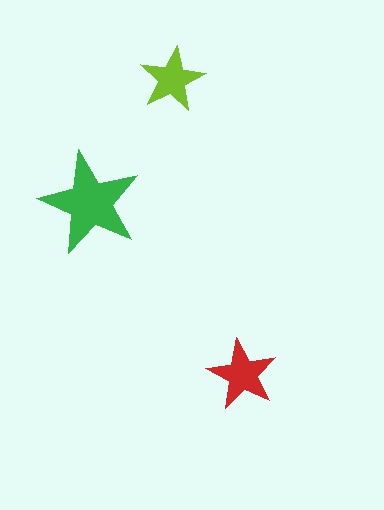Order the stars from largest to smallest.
the green one, the red one, the lime one.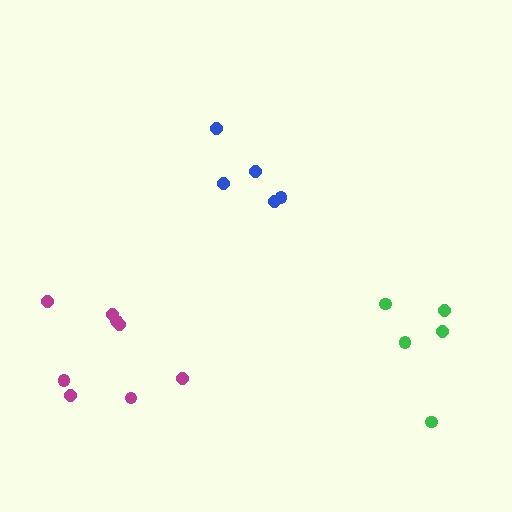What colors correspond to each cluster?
The clusters are colored: blue, magenta, green.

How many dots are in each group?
Group 1: 5 dots, Group 2: 8 dots, Group 3: 5 dots (18 total).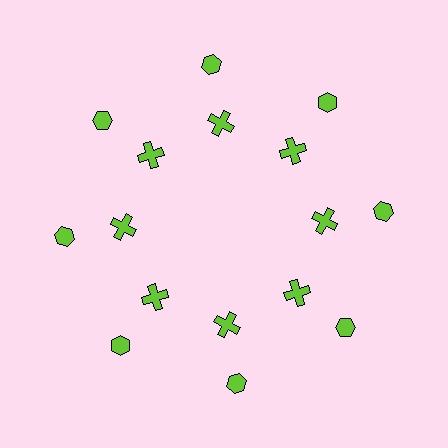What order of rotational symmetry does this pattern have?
This pattern has 8-fold rotational symmetry.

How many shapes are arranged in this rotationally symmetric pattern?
There are 16 shapes, arranged in 8 groups of 2.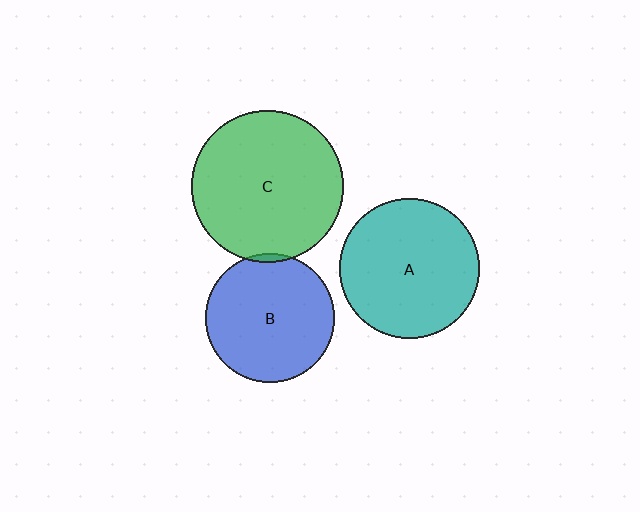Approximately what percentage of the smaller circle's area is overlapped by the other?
Approximately 5%.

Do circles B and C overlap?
Yes.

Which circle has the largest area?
Circle C (green).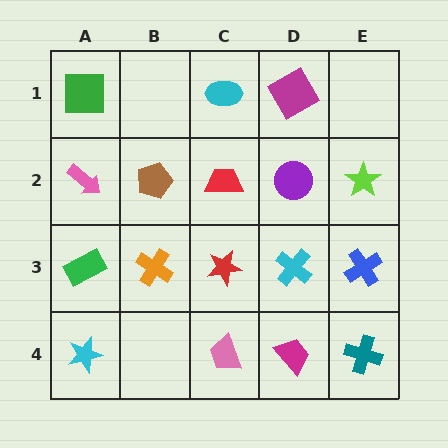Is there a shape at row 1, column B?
No, that cell is empty.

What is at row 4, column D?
A magenta trapezoid.